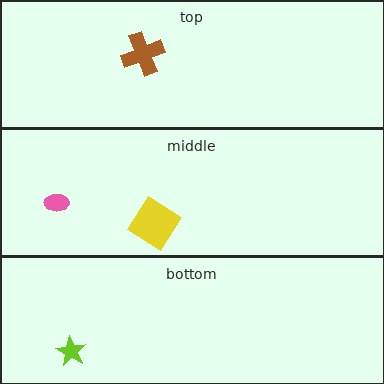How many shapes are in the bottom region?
1.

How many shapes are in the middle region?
2.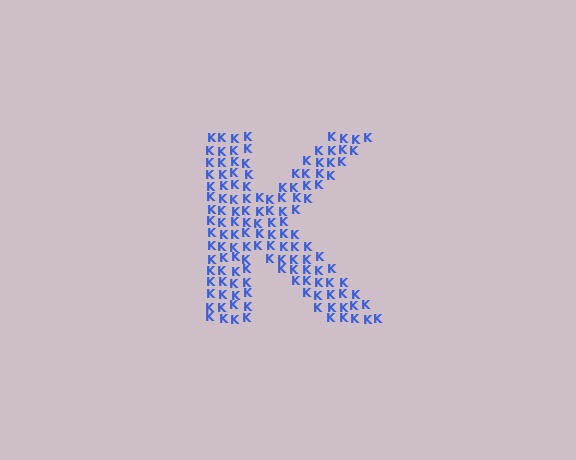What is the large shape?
The large shape is the letter K.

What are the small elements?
The small elements are letter K's.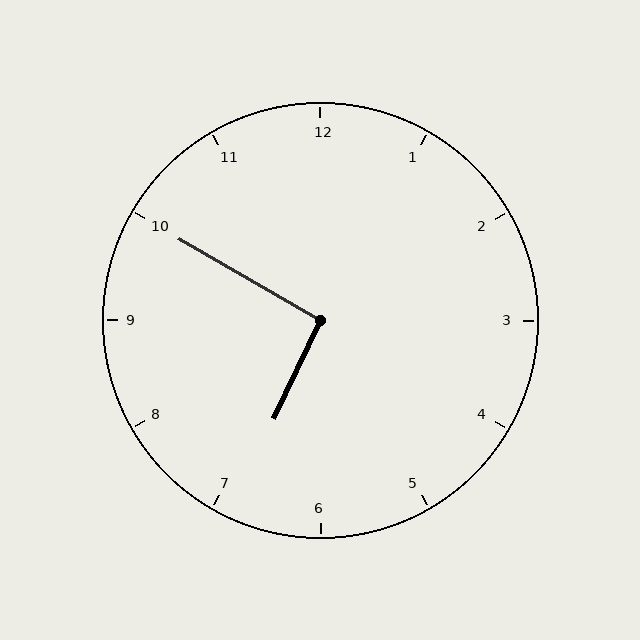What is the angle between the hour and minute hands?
Approximately 95 degrees.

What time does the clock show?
6:50.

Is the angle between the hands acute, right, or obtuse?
It is right.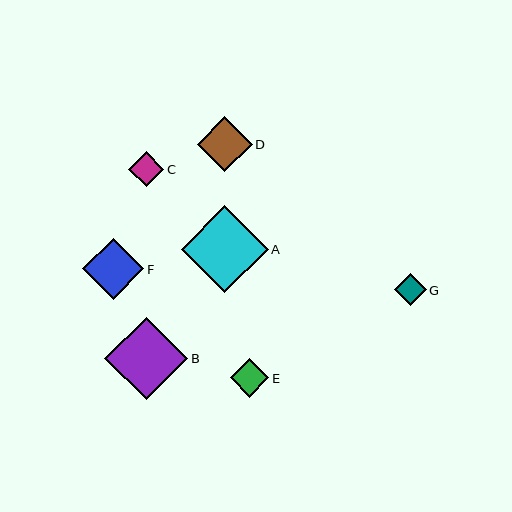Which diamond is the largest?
Diamond A is the largest with a size of approximately 87 pixels.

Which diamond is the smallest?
Diamond G is the smallest with a size of approximately 32 pixels.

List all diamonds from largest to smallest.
From largest to smallest: A, B, F, D, E, C, G.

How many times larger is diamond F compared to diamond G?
Diamond F is approximately 1.9 times the size of diamond G.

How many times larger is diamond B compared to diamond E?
Diamond B is approximately 2.1 times the size of diamond E.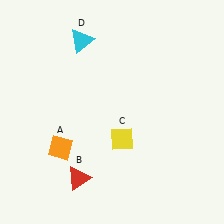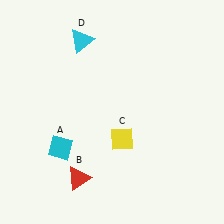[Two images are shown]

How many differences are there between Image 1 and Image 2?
There is 1 difference between the two images.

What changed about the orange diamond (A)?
In Image 1, A is orange. In Image 2, it changed to cyan.